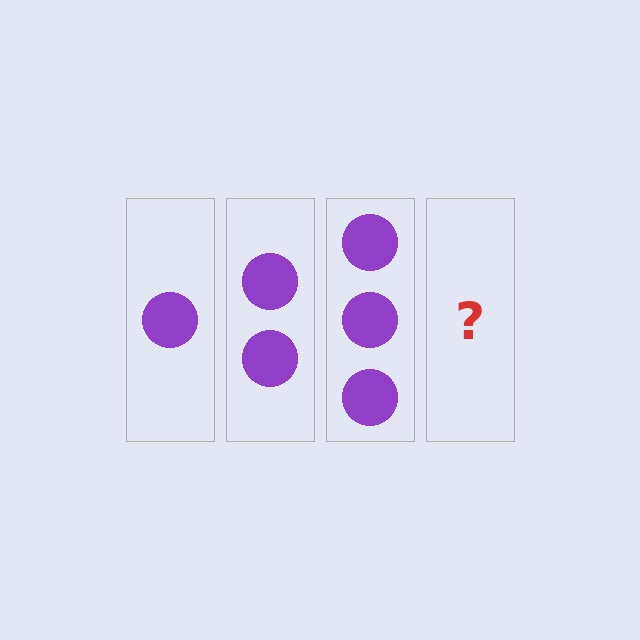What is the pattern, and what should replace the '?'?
The pattern is that each step adds one more circle. The '?' should be 4 circles.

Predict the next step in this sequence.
The next step is 4 circles.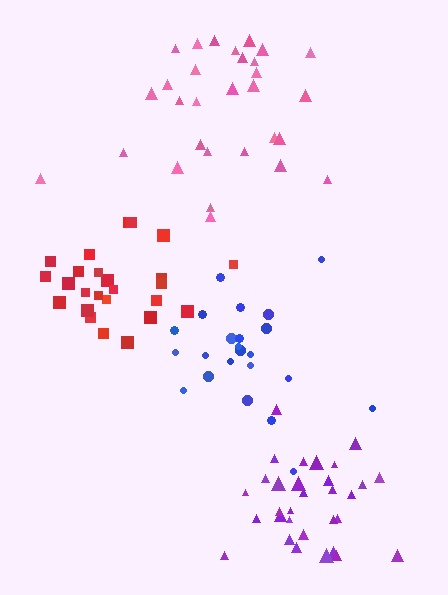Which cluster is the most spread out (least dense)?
Blue.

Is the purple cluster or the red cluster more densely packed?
Purple.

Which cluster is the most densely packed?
Purple.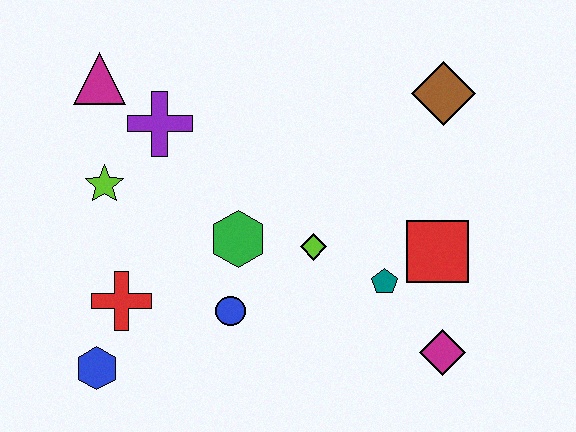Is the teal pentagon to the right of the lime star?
Yes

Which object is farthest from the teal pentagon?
The magenta triangle is farthest from the teal pentagon.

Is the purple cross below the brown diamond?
Yes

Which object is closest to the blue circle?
The green hexagon is closest to the blue circle.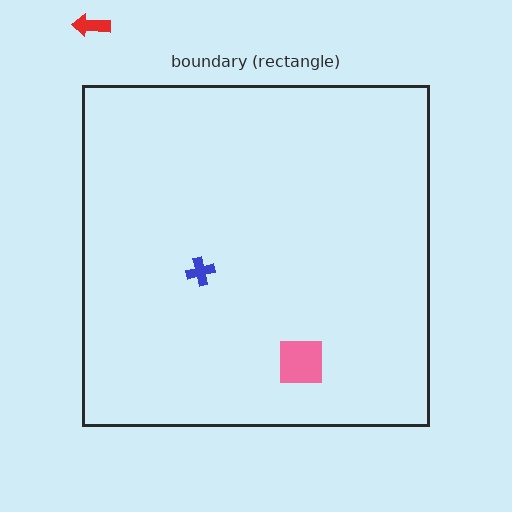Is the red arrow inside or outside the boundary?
Outside.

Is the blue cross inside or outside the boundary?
Inside.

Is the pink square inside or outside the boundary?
Inside.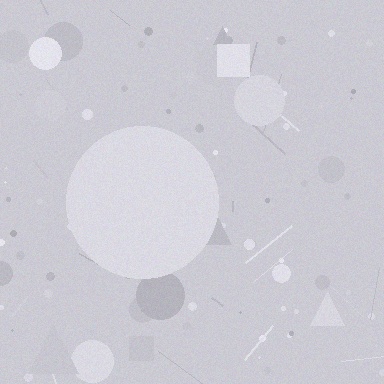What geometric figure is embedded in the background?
A circle is embedded in the background.